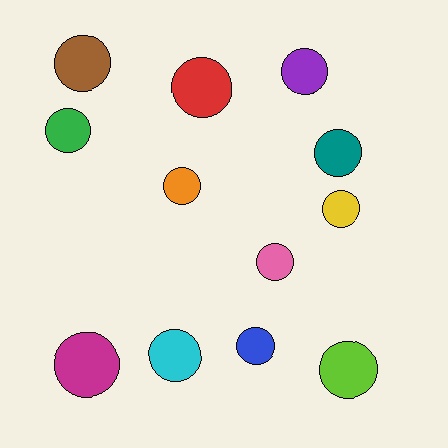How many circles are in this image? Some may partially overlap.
There are 12 circles.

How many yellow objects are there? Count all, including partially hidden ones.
There is 1 yellow object.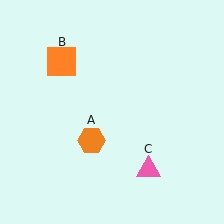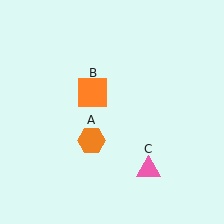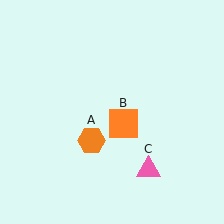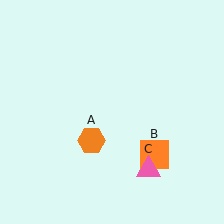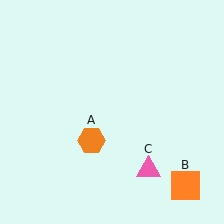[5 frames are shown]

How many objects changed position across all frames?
1 object changed position: orange square (object B).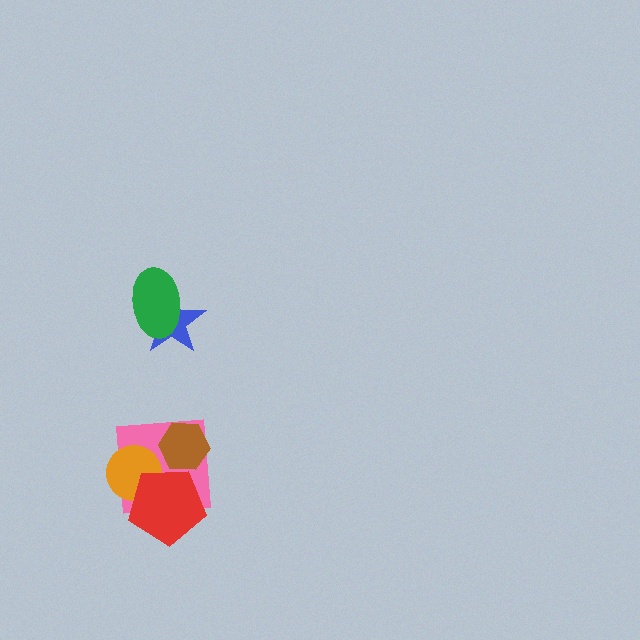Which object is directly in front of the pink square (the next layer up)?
The orange circle is directly in front of the pink square.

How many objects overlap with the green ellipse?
1 object overlaps with the green ellipse.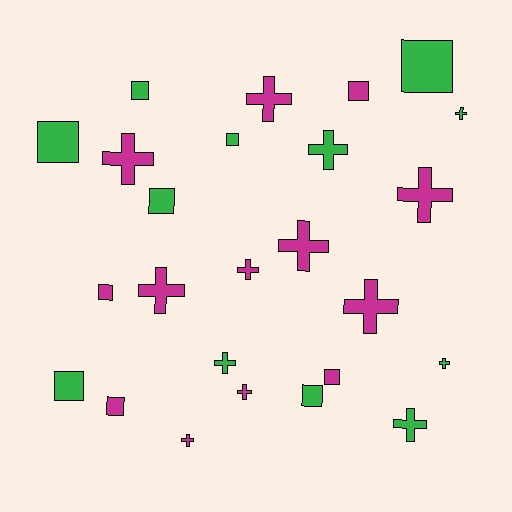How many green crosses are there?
There are 5 green crosses.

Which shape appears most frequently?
Cross, with 14 objects.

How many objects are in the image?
There are 25 objects.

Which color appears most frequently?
Magenta, with 13 objects.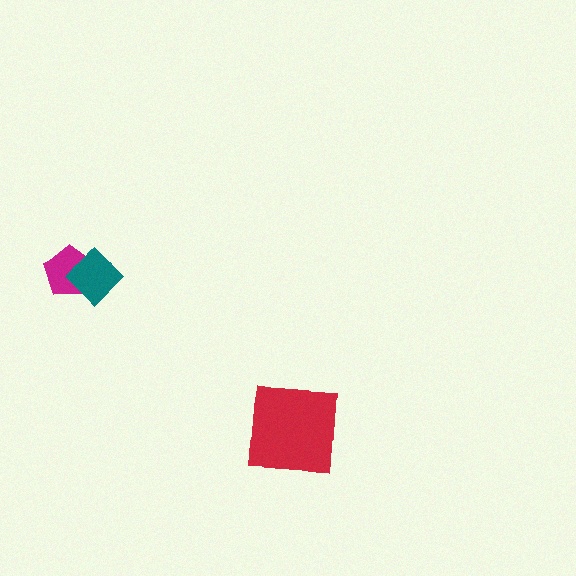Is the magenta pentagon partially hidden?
Yes, it is partially covered by another shape.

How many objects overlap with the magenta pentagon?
1 object overlaps with the magenta pentagon.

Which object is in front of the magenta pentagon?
The teal diamond is in front of the magenta pentagon.